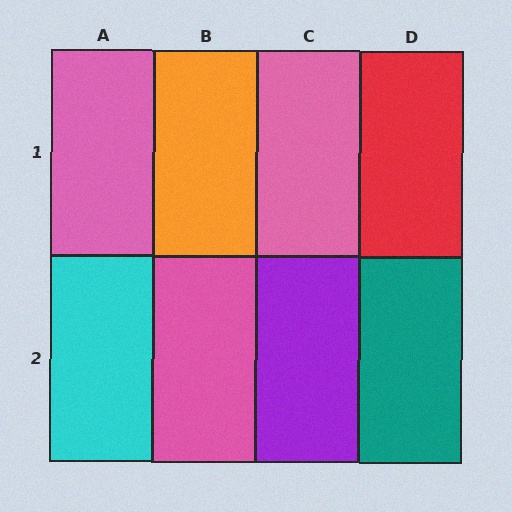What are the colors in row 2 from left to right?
Cyan, pink, purple, teal.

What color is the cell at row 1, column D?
Red.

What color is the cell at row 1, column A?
Pink.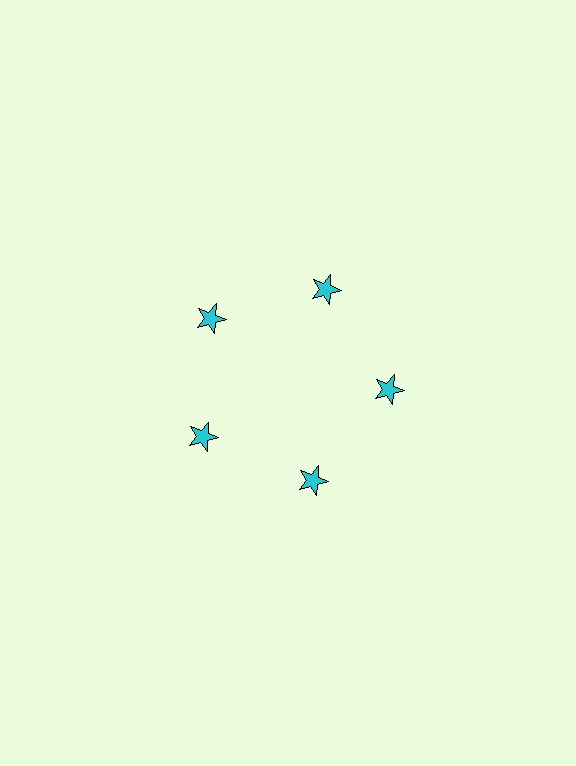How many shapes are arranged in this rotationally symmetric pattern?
There are 5 shapes, arranged in 5 groups of 1.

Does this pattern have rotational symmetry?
Yes, this pattern has 5-fold rotational symmetry. It looks the same after rotating 72 degrees around the center.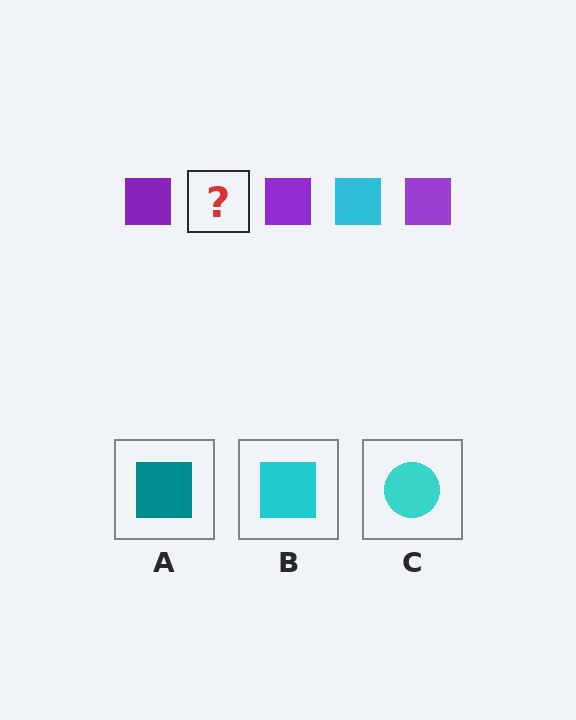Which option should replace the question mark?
Option B.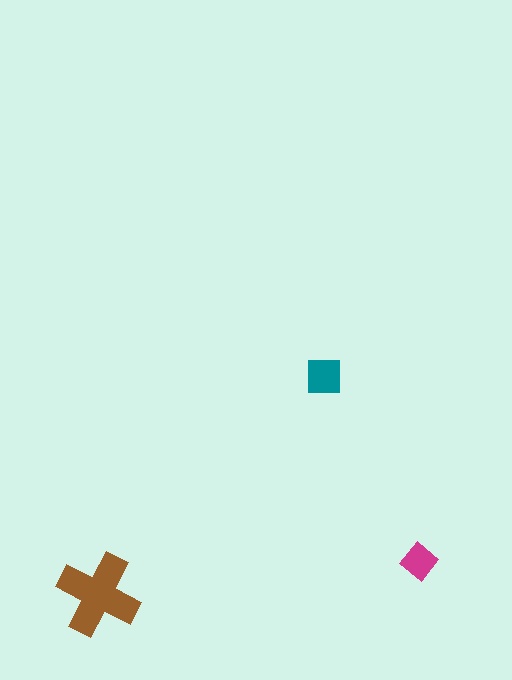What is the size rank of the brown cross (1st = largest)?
1st.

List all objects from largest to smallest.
The brown cross, the teal square, the magenta diamond.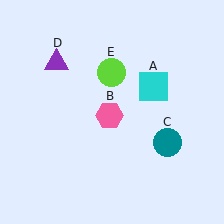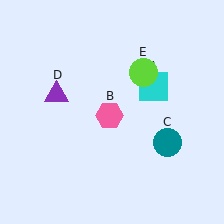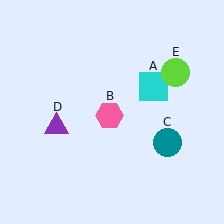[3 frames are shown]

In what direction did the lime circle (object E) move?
The lime circle (object E) moved right.